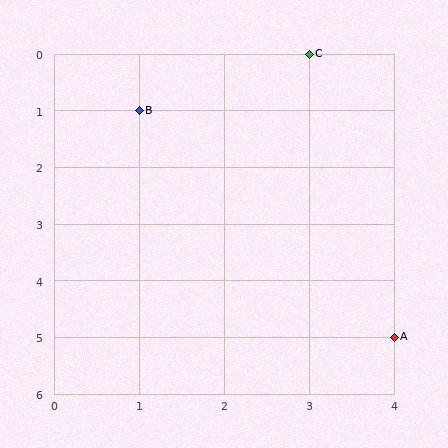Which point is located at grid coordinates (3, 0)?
Point C is at (3, 0).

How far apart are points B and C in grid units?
Points B and C are 2 columns and 1 row apart (about 2.2 grid units diagonally).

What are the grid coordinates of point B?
Point B is at grid coordinates (1, 1).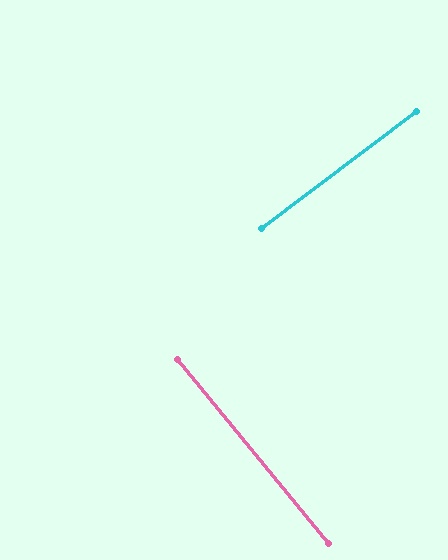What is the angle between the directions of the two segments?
Approximately 88 degrees.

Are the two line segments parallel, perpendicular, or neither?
Perpendicular — they meet at approximately 88°.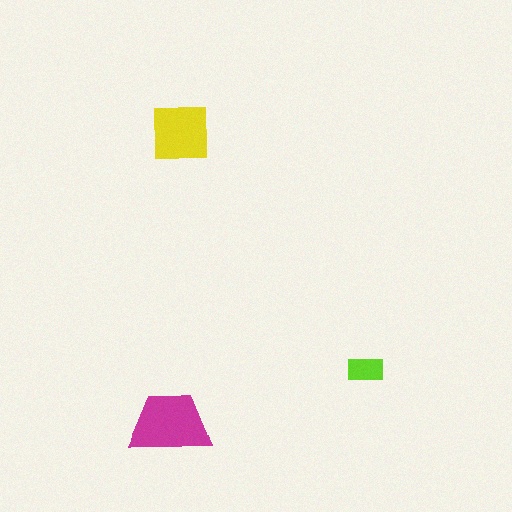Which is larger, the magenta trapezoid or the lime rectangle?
The magenta trapezoid.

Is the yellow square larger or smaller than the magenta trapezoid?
Smaller.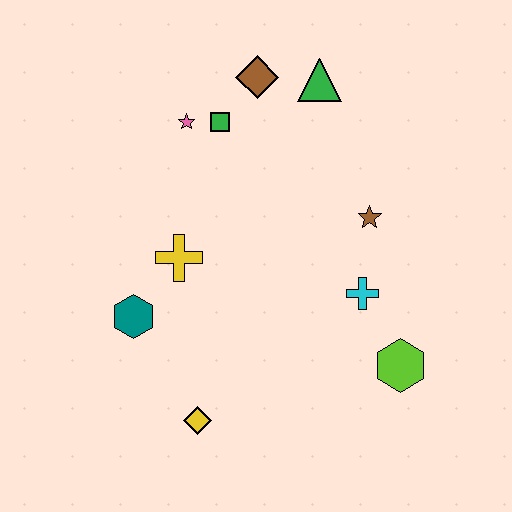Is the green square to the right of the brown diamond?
No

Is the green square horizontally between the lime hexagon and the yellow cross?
Yes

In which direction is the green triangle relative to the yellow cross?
The green triangle is above the yellow cross.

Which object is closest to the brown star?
The cyan cross is closest to the brown star.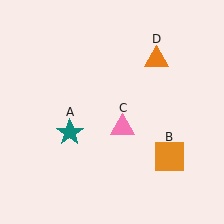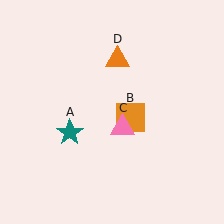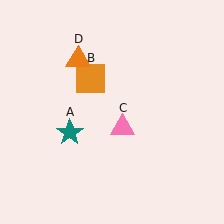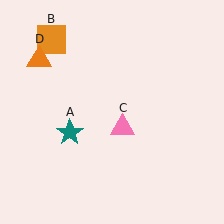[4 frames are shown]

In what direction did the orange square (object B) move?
The orange square (object B) moved up and to the left.